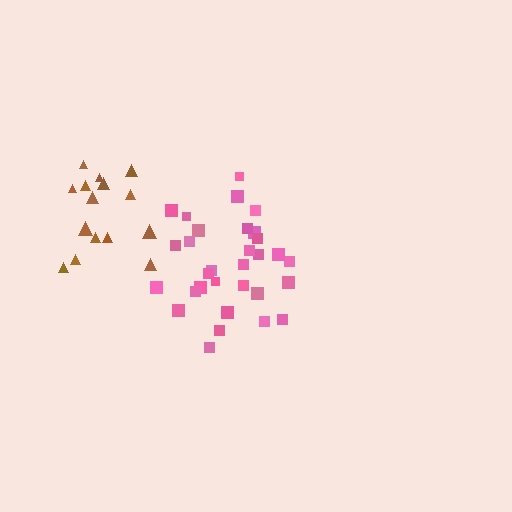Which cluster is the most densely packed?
Pink.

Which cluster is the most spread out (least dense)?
Brown.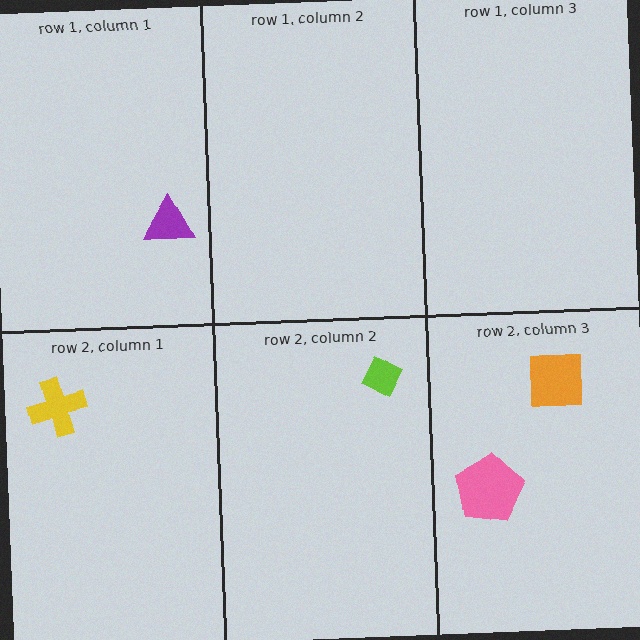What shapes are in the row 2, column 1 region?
The yellow cross.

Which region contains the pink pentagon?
The row 2, column 3 region.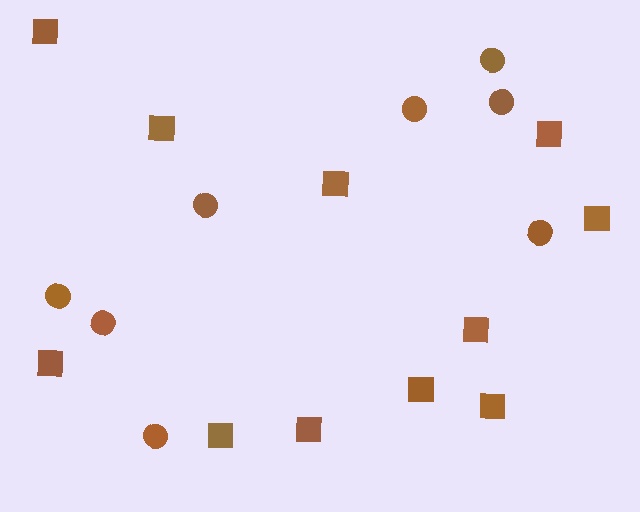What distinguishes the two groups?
There are 2 groups: one group of squares (11) and one group of circles (8).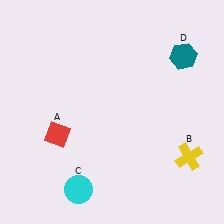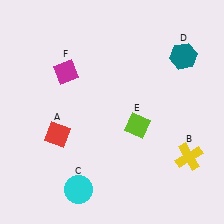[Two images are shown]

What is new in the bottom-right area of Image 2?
A lime diamond (E) was added in the bottom-right area of Image 2.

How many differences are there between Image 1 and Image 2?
There are 2 differences between the two images.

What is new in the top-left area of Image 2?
A magenta diamond (F) was added in the top-left area of Image 2.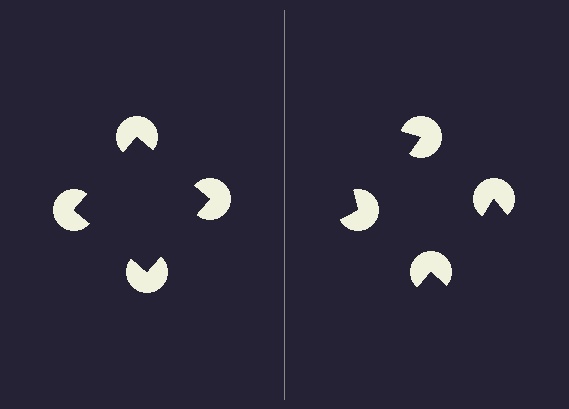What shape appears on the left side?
An illusory square.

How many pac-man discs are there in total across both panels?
8 — 4 on each side.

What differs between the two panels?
The pac-man discs are positioned identically on both sides; only the wedge orientations differ. On the left they align to a square; on the right they are misaligned.